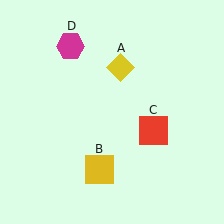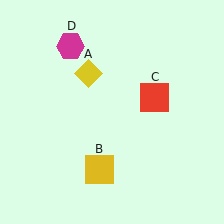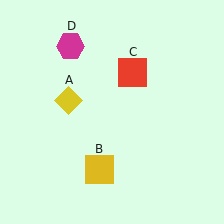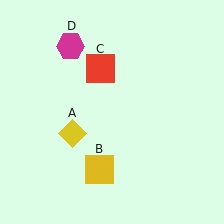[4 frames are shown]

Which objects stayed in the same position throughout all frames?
Yellow square (object B) and magenta hexagon (object D) remained stationary.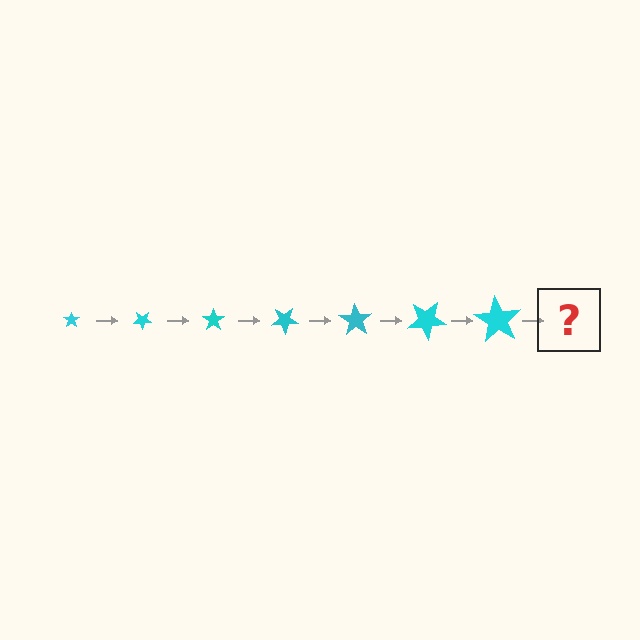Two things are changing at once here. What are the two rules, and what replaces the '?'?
The two rules are that the star grows larger each step and it rotates 35 degrees each step. The '?' should be a star, larger than the previous one and rotated 245 degrees from the start.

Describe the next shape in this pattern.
It should be a star, larger than the previous one and rotated 245 degrees from the start.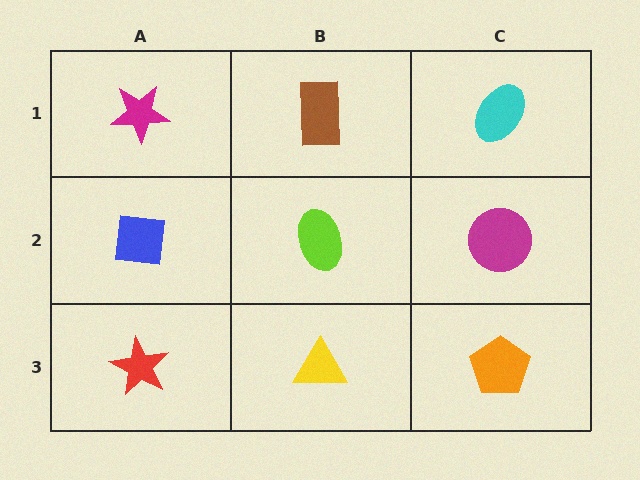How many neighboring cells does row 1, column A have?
2.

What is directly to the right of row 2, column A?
A lime ellipse.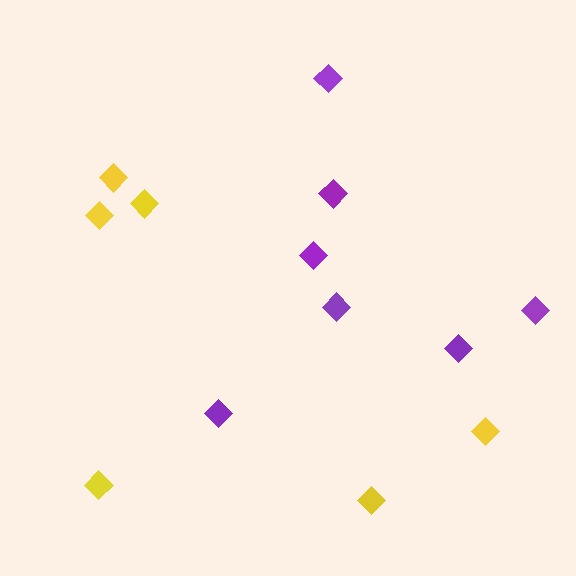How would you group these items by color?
There are 2 groups: one group of purple diamonds (7) and one group of yellow diamonds (6).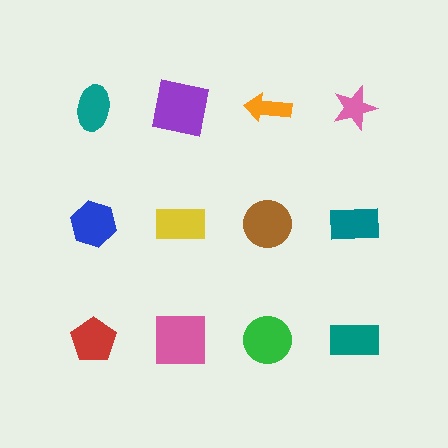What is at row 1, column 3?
An orange arrow.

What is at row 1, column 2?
A purple square.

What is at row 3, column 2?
A pink square.